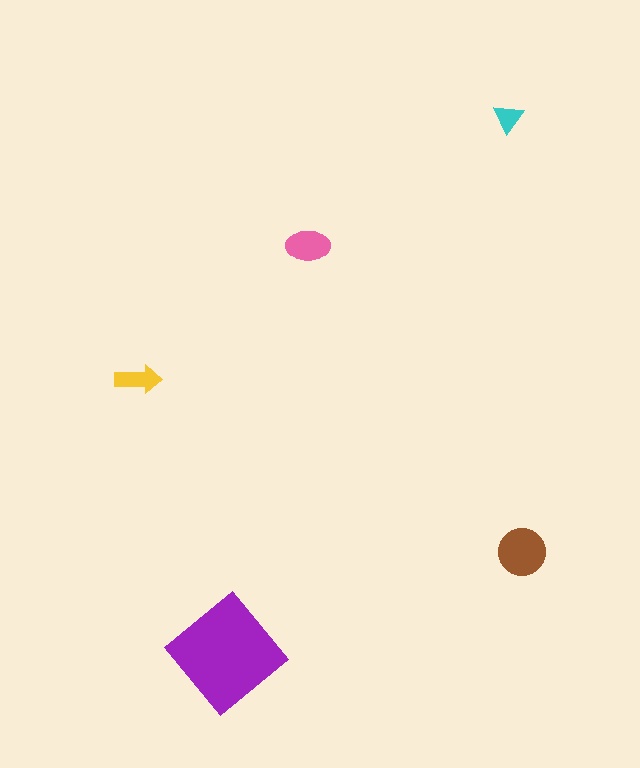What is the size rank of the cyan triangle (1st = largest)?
5th.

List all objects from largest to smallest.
The purple diamond, the brown circle, the pink ellipse, the yellow arrow, the cyan triangle.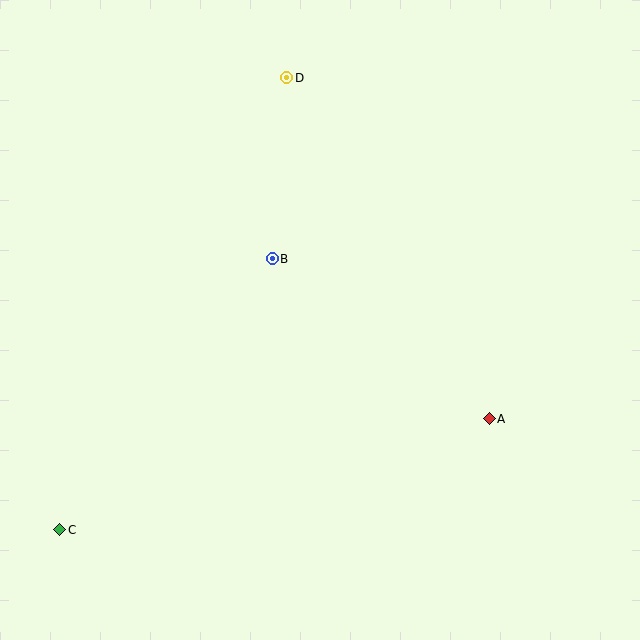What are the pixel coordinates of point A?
Point A is at (489, 419).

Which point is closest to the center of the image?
Point B at (272, 259) is closest to the center.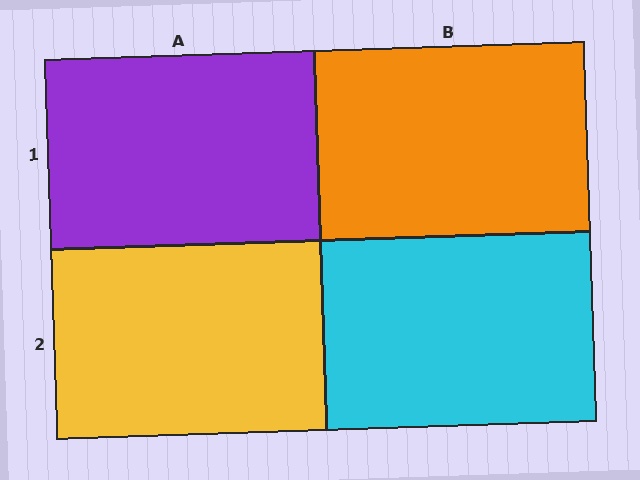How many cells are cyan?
1 cell is cyan.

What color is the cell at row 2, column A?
Yellow.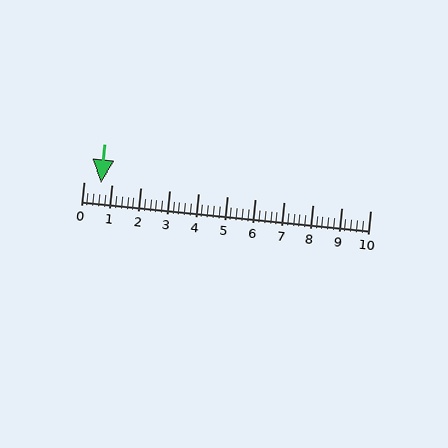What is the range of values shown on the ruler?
The ruler shows values from 0 to 10.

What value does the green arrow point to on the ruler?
The green arrow points to approximately 0.6.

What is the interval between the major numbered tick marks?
The major tick marks are spaced 1 units apart.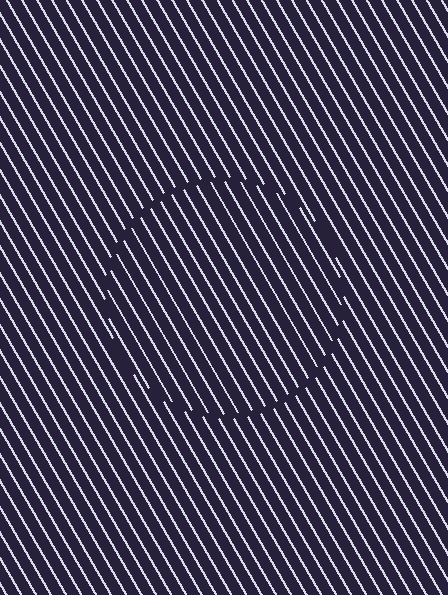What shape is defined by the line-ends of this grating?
An illusory circle. The interior of the shape contains the same grating, shifted by half a period — the contour is defined by the phase discontinuity where line-ends from the inner and outer gratings abut.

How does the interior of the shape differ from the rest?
The interior of the shape contains the same grating, shifted by half a period — the contour is defined by the phase discontinuity where line-ends from the inner and outer gratings abut.